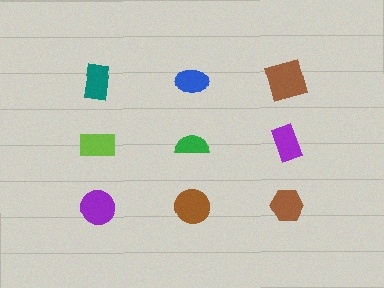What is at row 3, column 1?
A purple circle.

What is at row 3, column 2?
A brown circle.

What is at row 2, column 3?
A purple rectangle.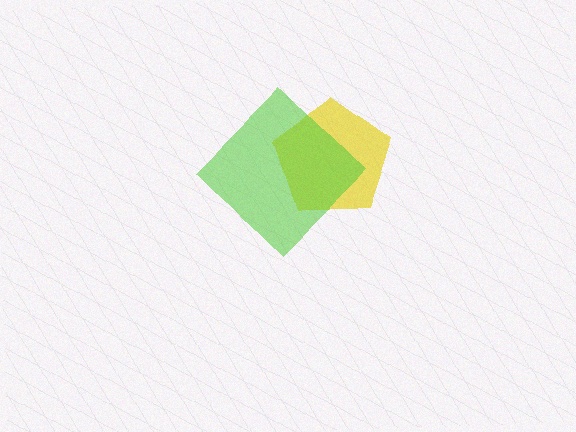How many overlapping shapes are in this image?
There are 2 overlapping shapes in the image.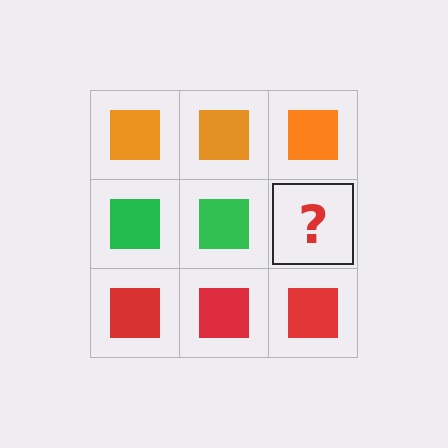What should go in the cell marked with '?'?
The missing cell should contain a green square.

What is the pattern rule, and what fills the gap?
The rule is that each row has a consistent color. The gap should be filled with a green square.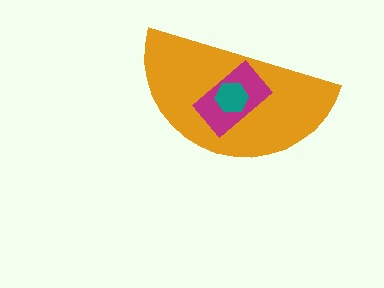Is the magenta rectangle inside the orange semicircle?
Yes.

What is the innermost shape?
The teal hexagon.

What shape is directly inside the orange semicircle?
The magenta rectangle.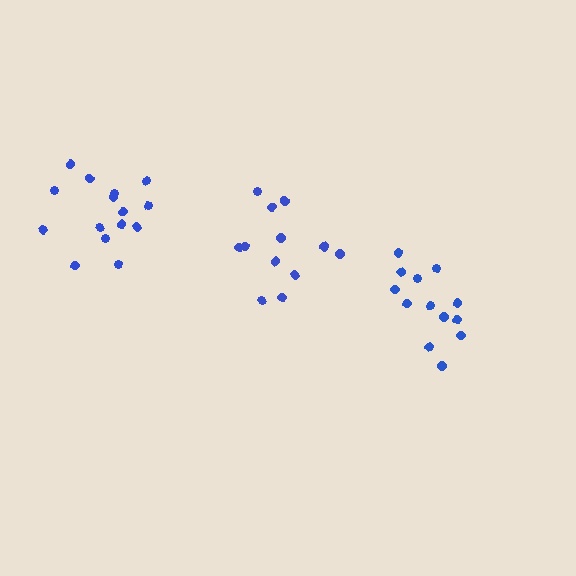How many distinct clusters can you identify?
There are 3 distinct clusters.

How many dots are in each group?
Group 1: 12 dots, Group 2: 13 dots, Group 3: 15 dots (40 total).